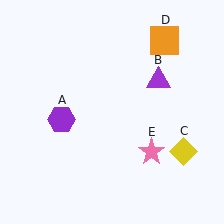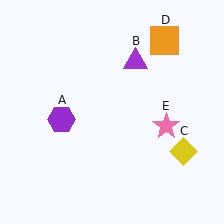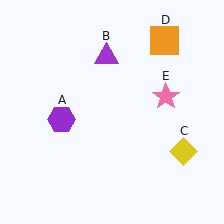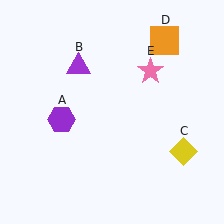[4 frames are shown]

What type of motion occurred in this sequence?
The purple triangle (object B), pink star (object E) rotated counterclockwise around the center of the scene.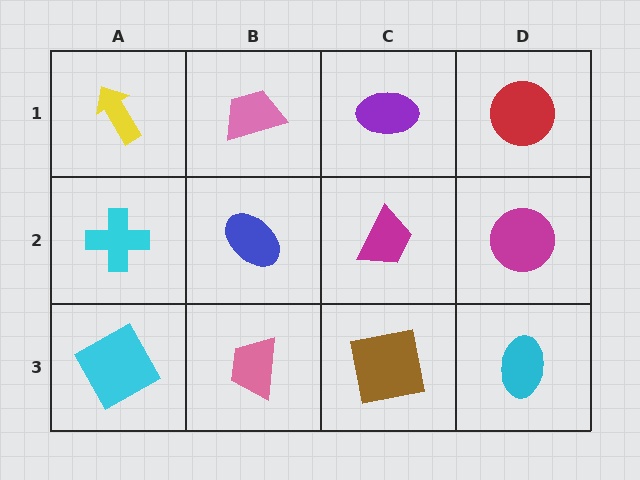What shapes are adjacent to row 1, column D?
A magenta circle (row 2, column D), a purple ellipse (row 1, column C).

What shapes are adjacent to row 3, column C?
A magenta trapezoid (row 2, column C), a pink trapezoid (row 3, column B), a cyan ellipse (row 3, column D).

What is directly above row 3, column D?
A magenta circle.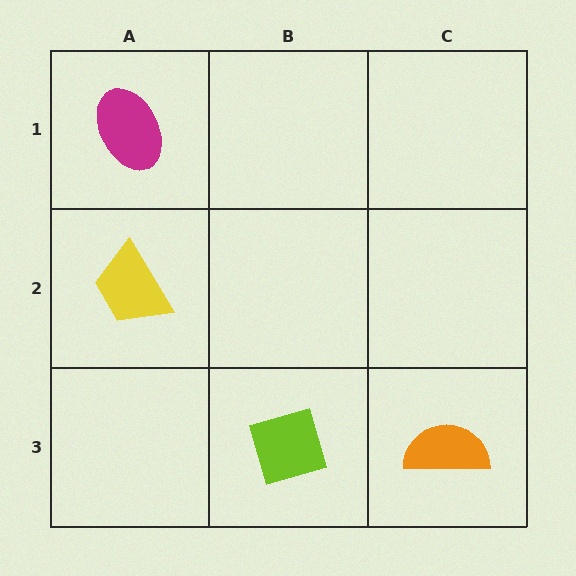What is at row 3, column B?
A lime diamond.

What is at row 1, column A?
A magenta ellipse.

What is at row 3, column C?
An orange semicircle.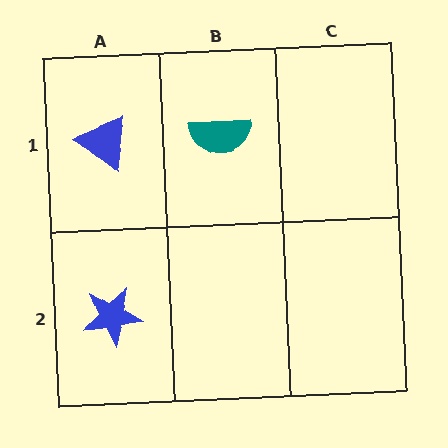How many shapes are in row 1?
2 shapes.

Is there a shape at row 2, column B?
No, that cell is empty.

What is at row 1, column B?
A teal semicircle.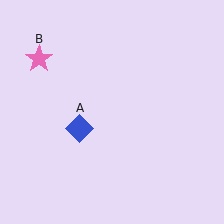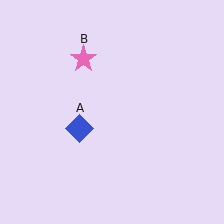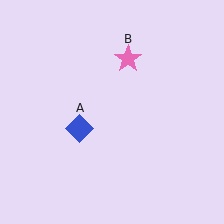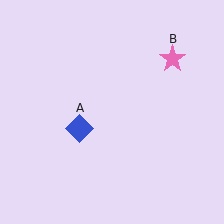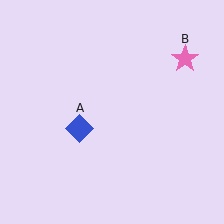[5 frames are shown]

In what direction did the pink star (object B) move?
The pink star (object B) moved right.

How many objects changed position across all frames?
1 object changed position: pink star (object B).